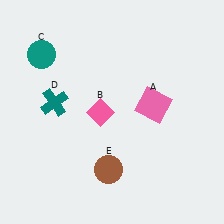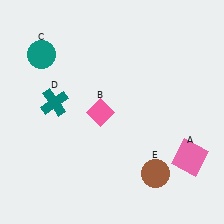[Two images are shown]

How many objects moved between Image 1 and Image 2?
2 objects moved between the two images.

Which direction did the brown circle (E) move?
The brown circle (E) moved right.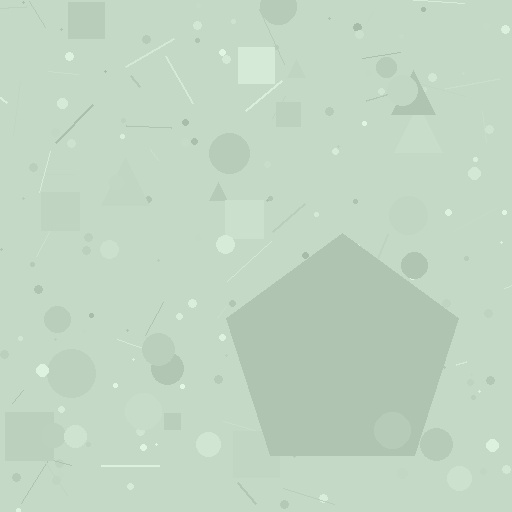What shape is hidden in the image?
A pentagon is hidden in the image.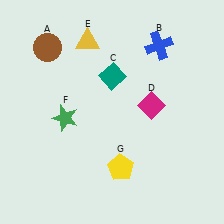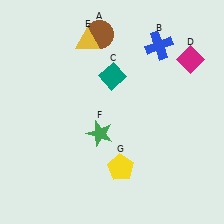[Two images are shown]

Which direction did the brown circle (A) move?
The brown circle (A) moved right.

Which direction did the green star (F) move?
The green star (F) moved right.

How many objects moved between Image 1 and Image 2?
3 objects moved between the two images.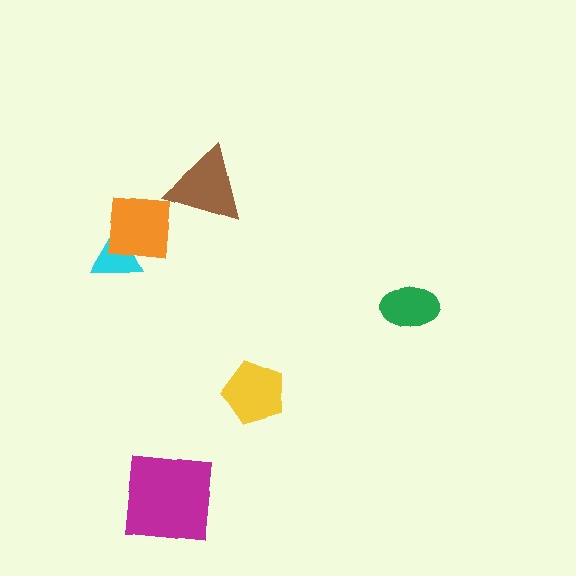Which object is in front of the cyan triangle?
The orange square is in front of the cyan triangle.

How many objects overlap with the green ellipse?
0 objects overlap with the green ellipse.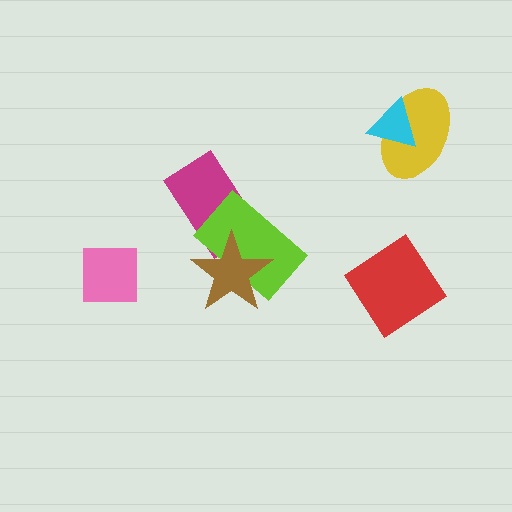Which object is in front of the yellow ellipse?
The cyan triangle is in front of the yellow ellipse.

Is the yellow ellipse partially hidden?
Yes, it is partially covered by another shape.